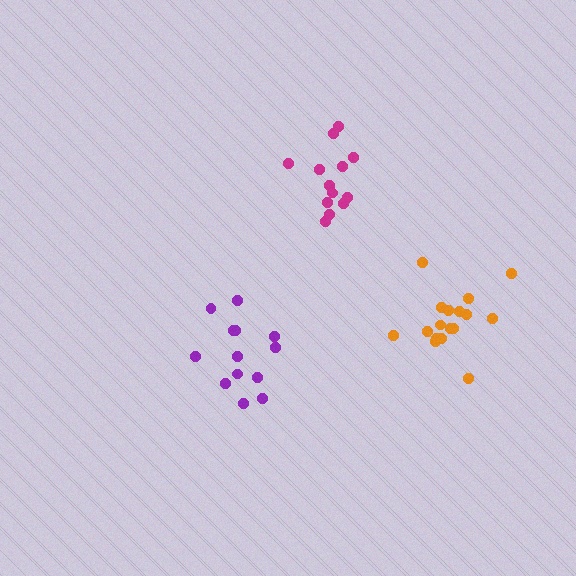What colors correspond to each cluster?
The clusters are colored: orange, magenta, purple.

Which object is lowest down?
The purple cluster is bottommost.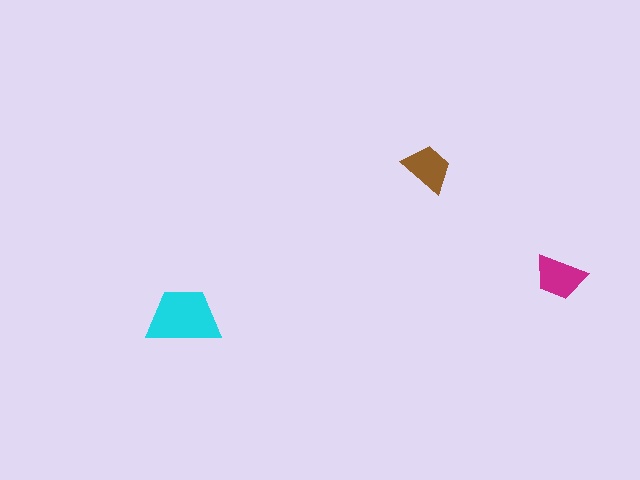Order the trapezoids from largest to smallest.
the cyan one, the magenta one, the brown one.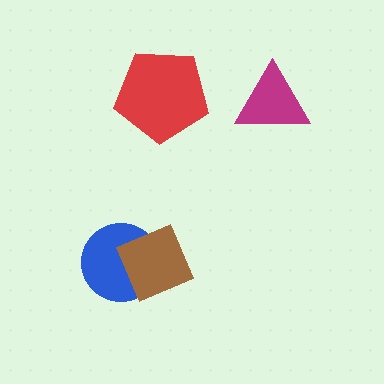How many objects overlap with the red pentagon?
0 objects overlap with the red pentagon.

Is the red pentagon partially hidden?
No, no other shape covers it.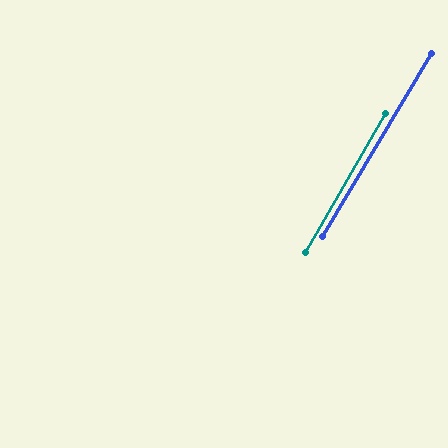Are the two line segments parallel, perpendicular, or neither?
Parallel — their directions differ by only 1.2°.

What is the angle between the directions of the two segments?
Approximately 1 degree.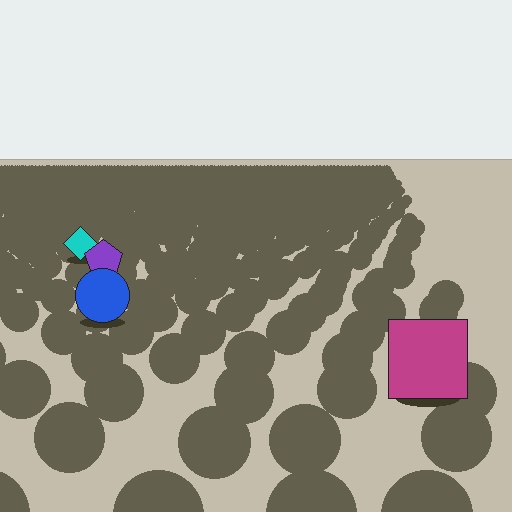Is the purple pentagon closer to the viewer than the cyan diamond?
Yes. The purple pentagon is closer — you can tell from the texture gradient: the ground texture is coarser near it.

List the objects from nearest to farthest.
From nearest to farthest: the magenta square, the blue circle, the purple pentagon, the cyan diamond.